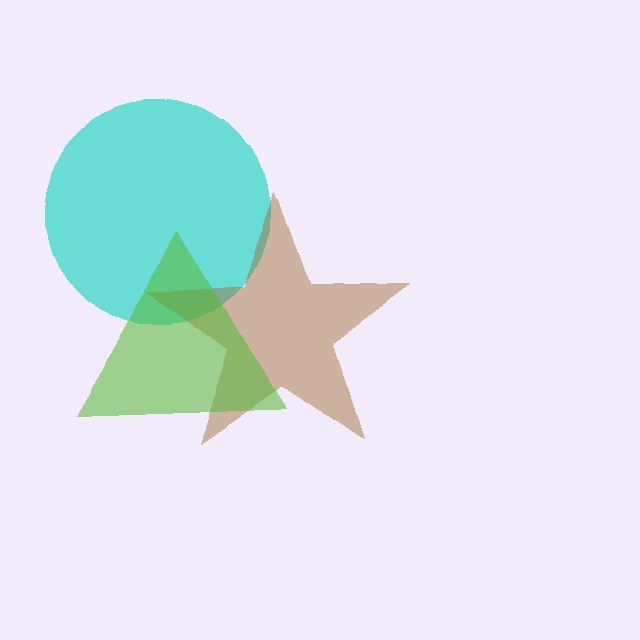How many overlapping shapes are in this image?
There are 3 overlapping shapes in the image.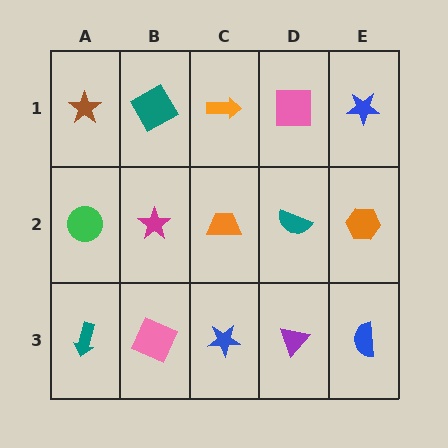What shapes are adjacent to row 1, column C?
An orange trapezoid (row 2, column C), a teal square (row 1, column B), a pink square (row 1, column D).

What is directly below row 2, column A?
A teal arrow.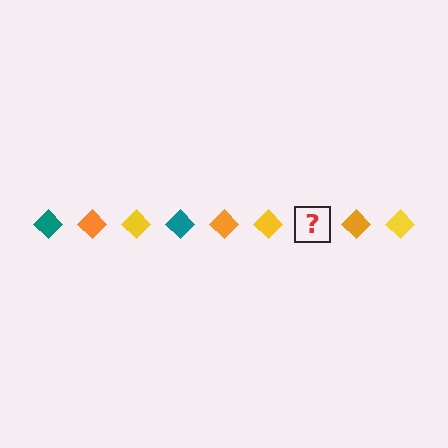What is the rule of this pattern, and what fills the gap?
The rule is that the pattern cycles through teal, orange, yellow diamonds. The gap should be filled with a teal diamond.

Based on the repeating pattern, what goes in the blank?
The blank should be a teal diamond.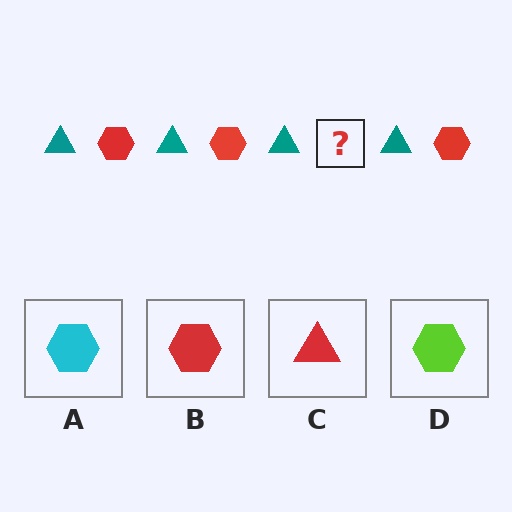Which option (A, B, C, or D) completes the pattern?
B.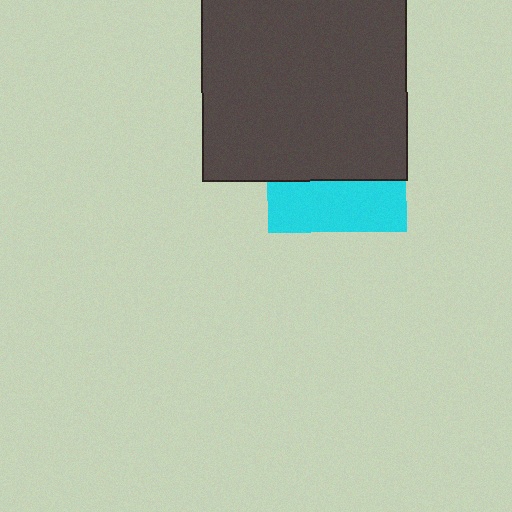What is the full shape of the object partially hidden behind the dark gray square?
The partially hidden object is a cyan square.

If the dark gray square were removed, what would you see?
You would see the complete cyan square.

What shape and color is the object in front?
The object in front is a dark gray square.